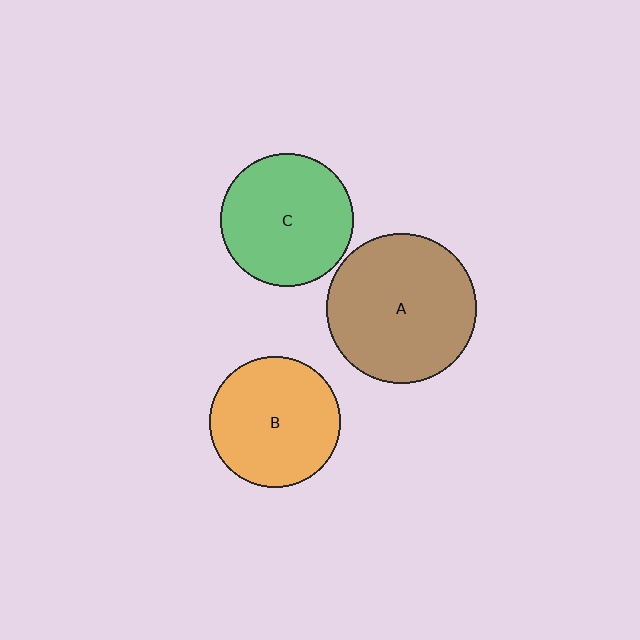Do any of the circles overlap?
No, none of the circles overlap.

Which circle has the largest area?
Circle A (brown).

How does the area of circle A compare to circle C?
Approximately 1.3 times.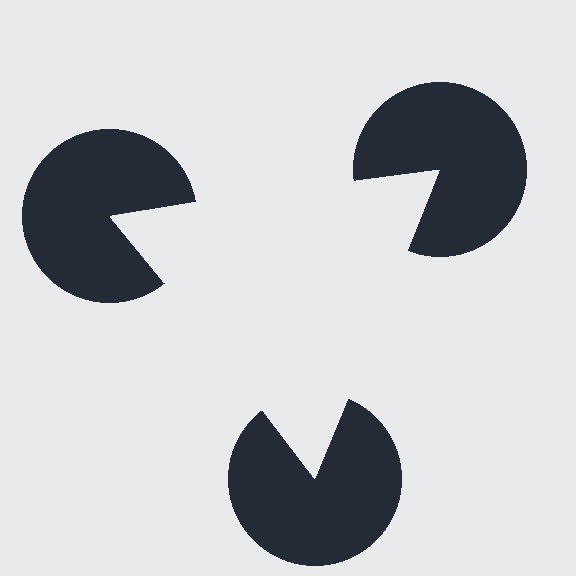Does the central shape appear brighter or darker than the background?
It typically appears slightly brighter than the background, even though no actual brightness change is drawn.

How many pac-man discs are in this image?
There are 3 — one at each vertex of the illusory triangle.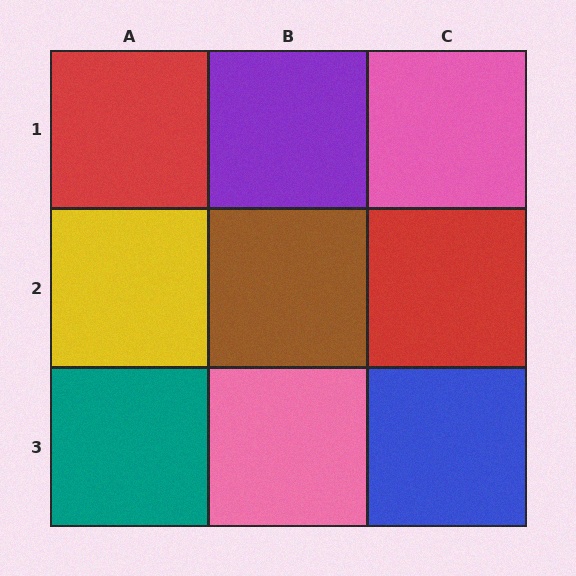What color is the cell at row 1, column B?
Purple.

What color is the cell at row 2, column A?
Yellow.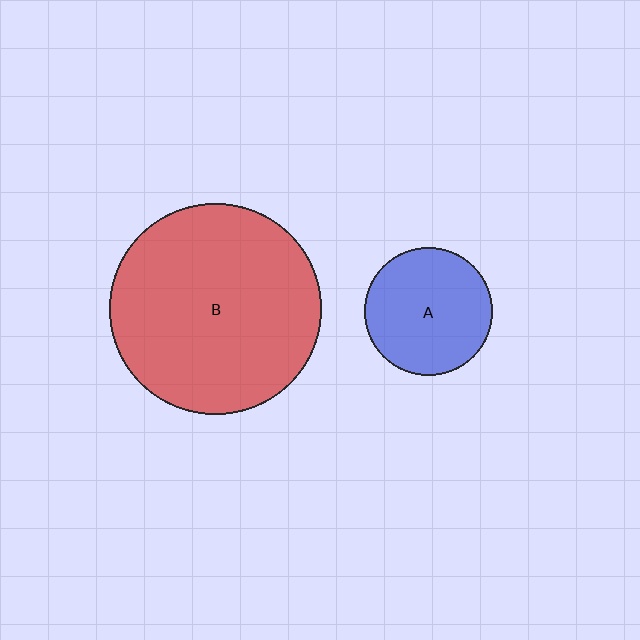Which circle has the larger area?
Circle B (red).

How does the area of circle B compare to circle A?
Approximately 2.7 times.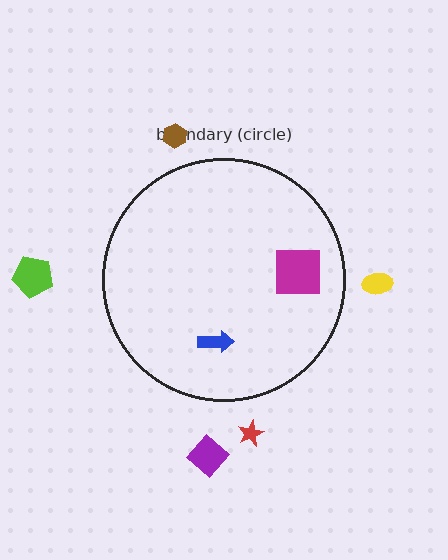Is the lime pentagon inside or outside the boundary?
Outside.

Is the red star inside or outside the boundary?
Outside.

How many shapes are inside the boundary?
2 inside, 5 outside.